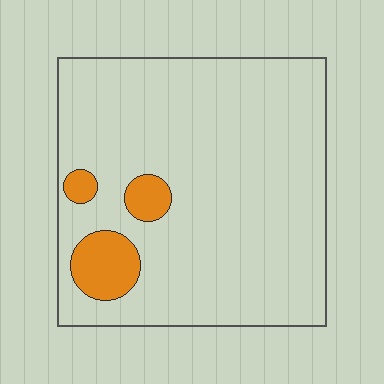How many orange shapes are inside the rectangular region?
3.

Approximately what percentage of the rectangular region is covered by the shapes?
Approximately 10%.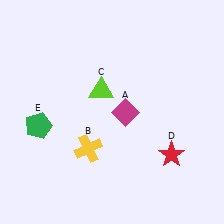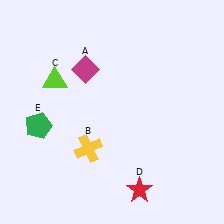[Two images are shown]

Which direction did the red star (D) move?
The red star (D) moved down.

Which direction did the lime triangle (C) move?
The lime triangle (C) moved left.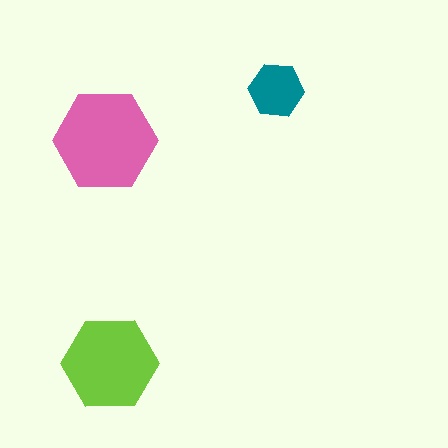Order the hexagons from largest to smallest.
the pink one, the lime one, the teal one.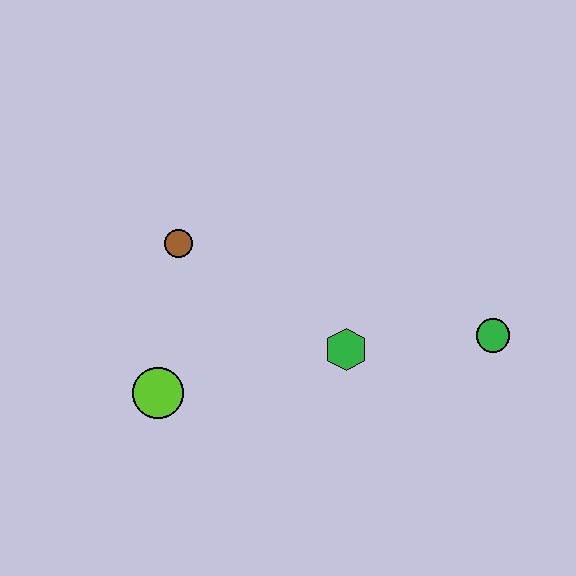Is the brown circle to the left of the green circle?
Yes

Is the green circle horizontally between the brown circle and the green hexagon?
No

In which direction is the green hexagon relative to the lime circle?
The green hexagon is to the right of the lime circle.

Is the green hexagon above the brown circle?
No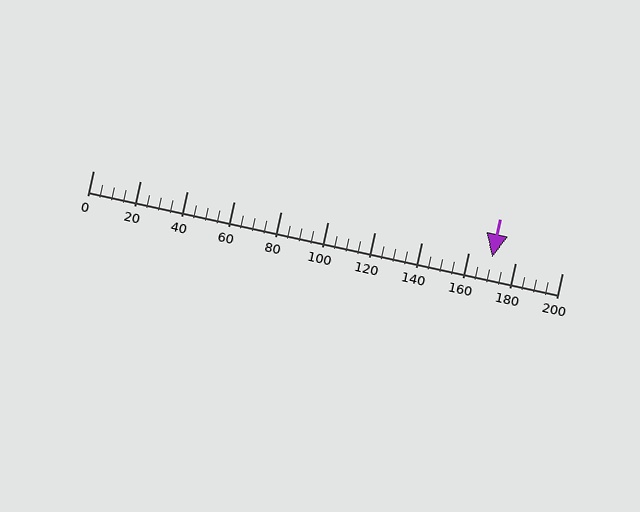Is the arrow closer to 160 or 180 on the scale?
The arrow is closer to 180.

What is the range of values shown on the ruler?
The ruler shows values from 0 to 200.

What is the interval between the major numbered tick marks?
The major tick marks are spaced 20 units apart.